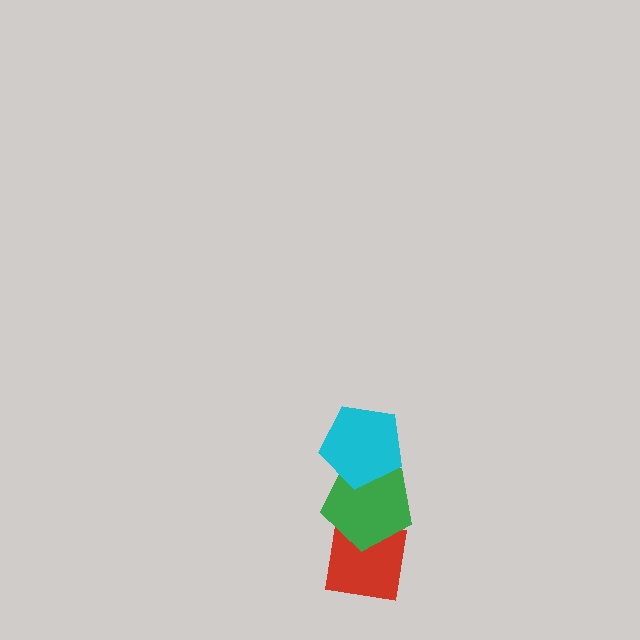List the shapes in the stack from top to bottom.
From top to bottom: the cyan pentagon, the green pentagon, the red square.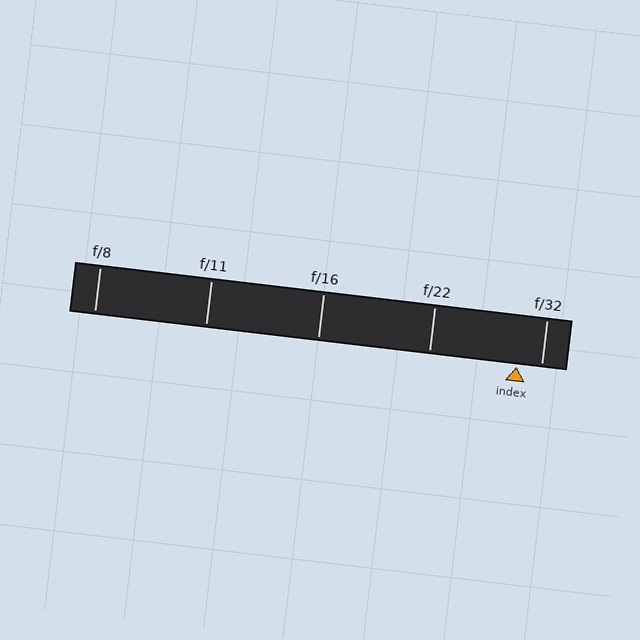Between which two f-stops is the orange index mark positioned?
The index mark is between f/22 and f/32.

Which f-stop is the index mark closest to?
The index mark is closest to f/32.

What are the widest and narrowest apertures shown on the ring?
The widest aperture shown is f/8 and the narrowest is f/32.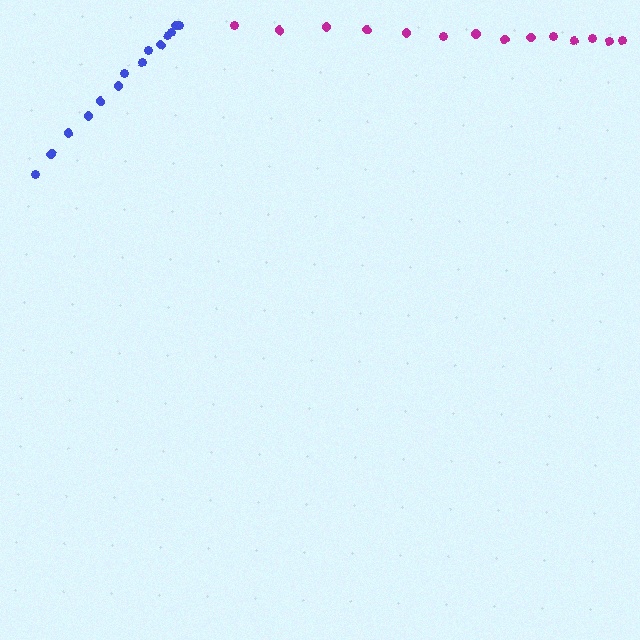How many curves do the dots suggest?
There are 2 distinct paths.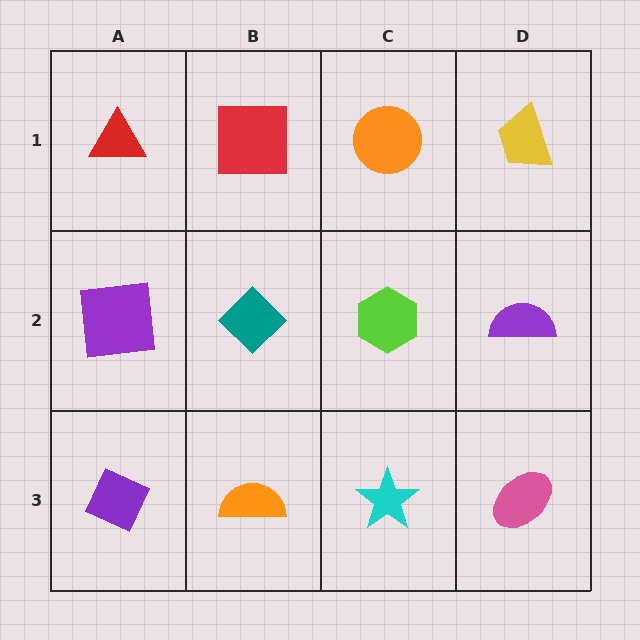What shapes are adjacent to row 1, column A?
A purple square (row 2, column A), a red square (row 1, column B).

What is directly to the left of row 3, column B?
A purple diamond.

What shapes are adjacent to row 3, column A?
A purple square (row 2, column A), an orange semicircle (row 3, column B).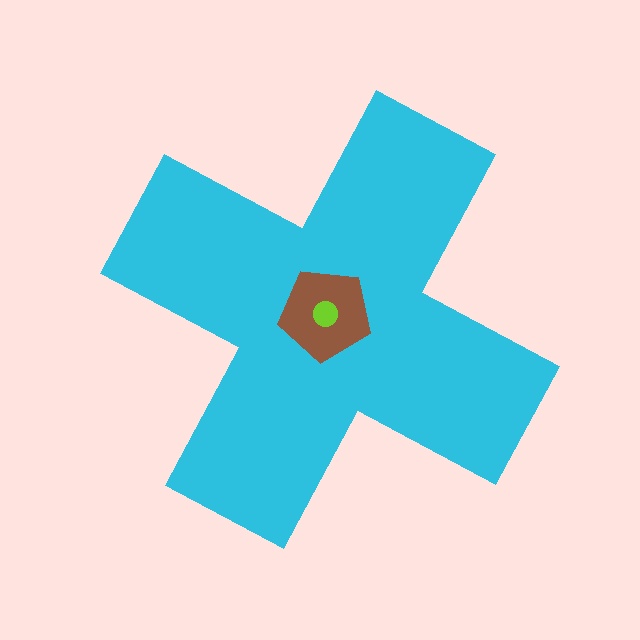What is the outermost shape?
The cyan cross.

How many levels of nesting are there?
3.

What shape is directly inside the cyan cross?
The brown pentagon.